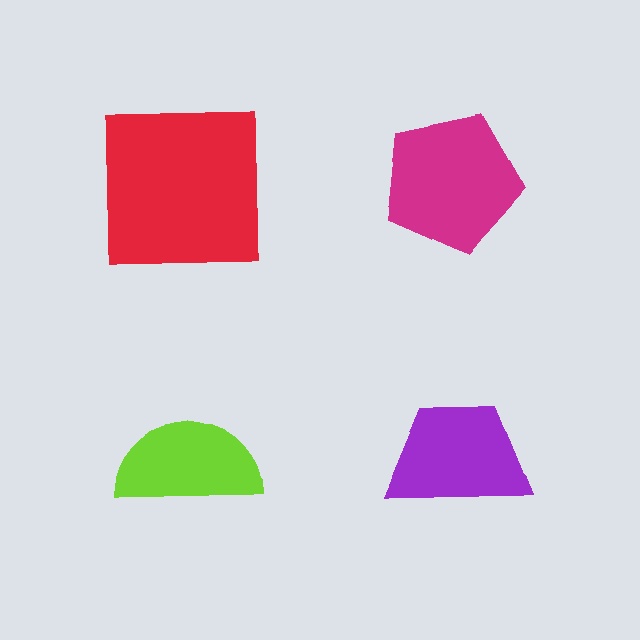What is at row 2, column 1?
A lime semicircle.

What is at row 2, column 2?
A purple trapezoid.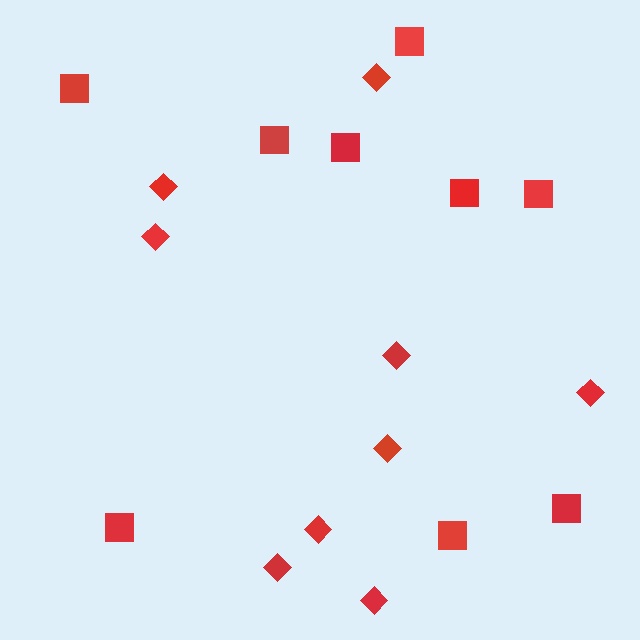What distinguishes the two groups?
There are 2 groups: one group of squares (9) and one group of diamonds (9).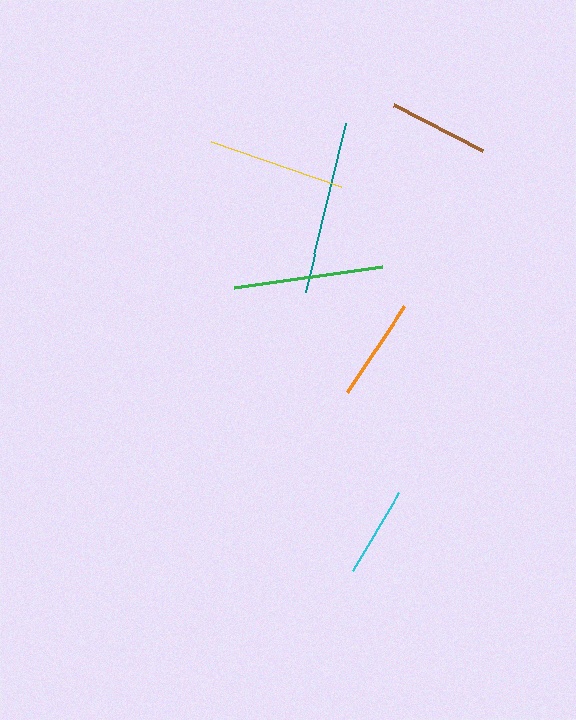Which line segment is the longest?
The teal line is the longest at approximately 174 pixels.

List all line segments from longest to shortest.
From longest to shortest: teal, green, yellow, orange, brown, cyan.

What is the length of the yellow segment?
The yellow segment is approximately 138 pixels long.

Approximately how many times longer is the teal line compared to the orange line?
The teal line is approximately 1.7 times the length of the orange line.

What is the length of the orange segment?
The orange segment is approximately 103 pixels long.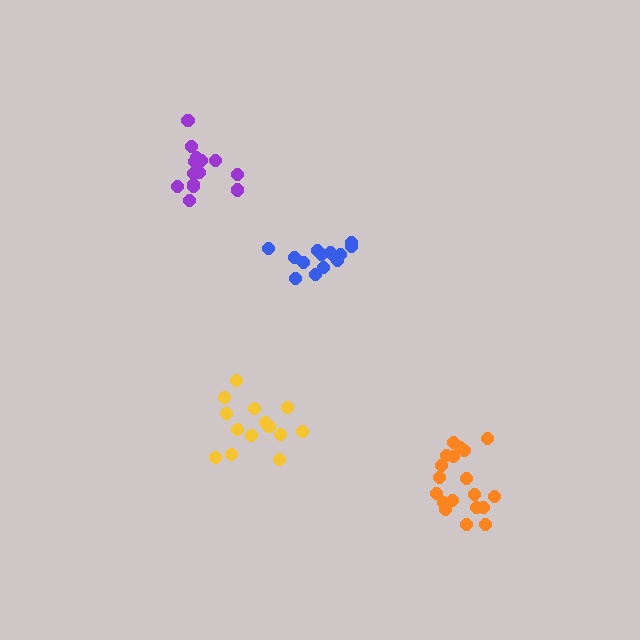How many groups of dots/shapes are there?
There are 4 groups.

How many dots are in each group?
Group 1: 19 dots, Group 2: 14 dots, Group 3: 14 dots, Group 4: 14 dots (61 total).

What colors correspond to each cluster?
The clusters are colored: orange, yellow, blue, purple.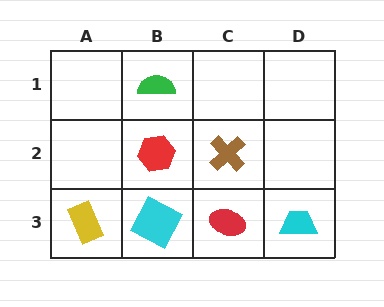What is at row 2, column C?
A brown cross.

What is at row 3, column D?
A cyan trapezoid.